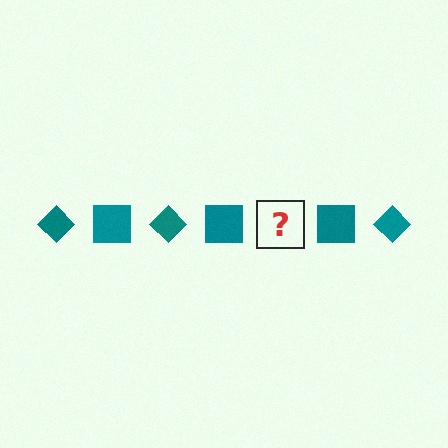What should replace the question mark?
The question mark should be replaced with a teal diamond.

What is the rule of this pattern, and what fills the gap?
The rule is that the pattern cycles through diamond, square shapes in teal. The gap should be filled with a teal diamond.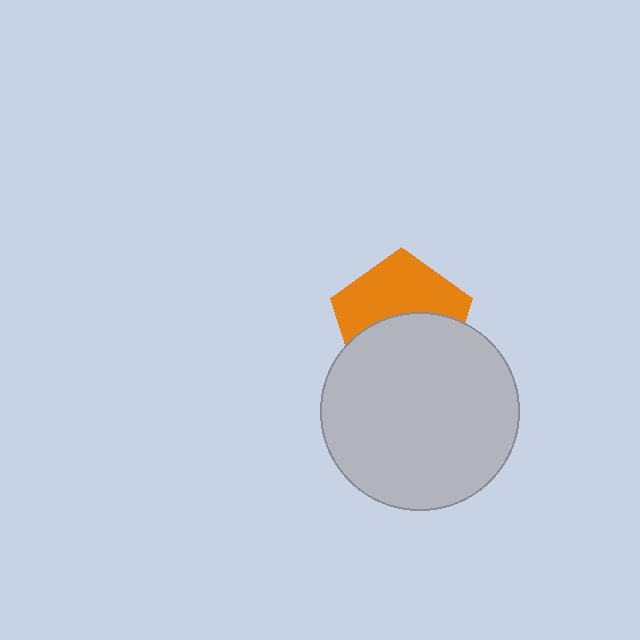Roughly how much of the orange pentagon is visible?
About half of it is visible (roughly 49%).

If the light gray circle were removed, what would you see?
You would see the complete orange pentagon.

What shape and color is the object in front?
The object in front is a light gray circle.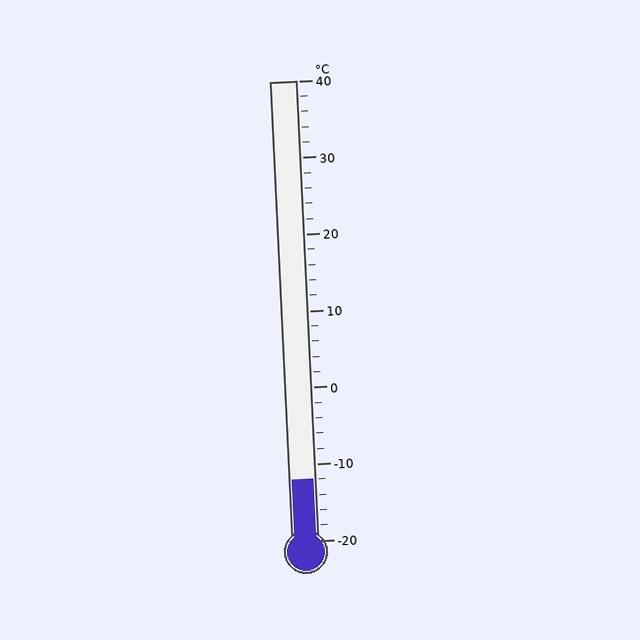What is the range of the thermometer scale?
The thermometer scale ranges from -20°C to 40°C.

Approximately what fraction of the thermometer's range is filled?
The thermometer is filled to approximately 15% of its range.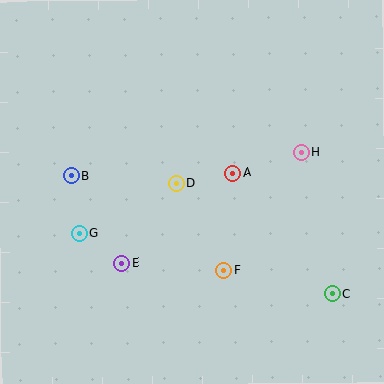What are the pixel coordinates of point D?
Point D is at (176, 183).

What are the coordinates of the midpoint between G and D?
The midpoint between G and D is at (128, 208).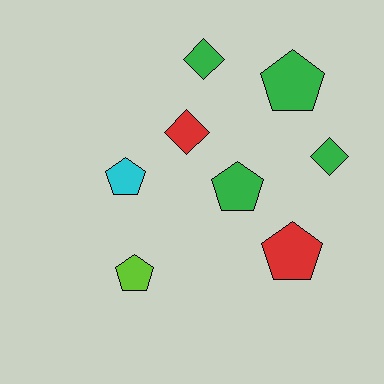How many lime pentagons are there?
There is 1 lime pentagon.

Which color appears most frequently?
Green, with 4 objects.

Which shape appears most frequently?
Pentagon, with 5 objects.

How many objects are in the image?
There are 8 objects.